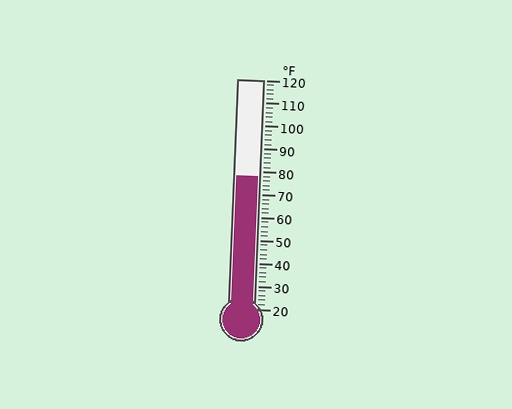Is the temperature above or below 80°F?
The temperature is below 80°F.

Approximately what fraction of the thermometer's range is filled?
The thermometer is filled to approximately 60% of its range.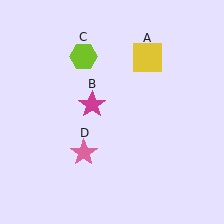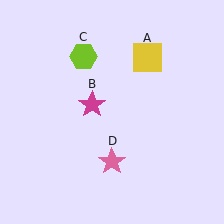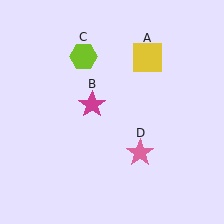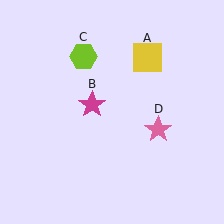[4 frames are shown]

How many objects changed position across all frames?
1 object changed position: pink star (object D).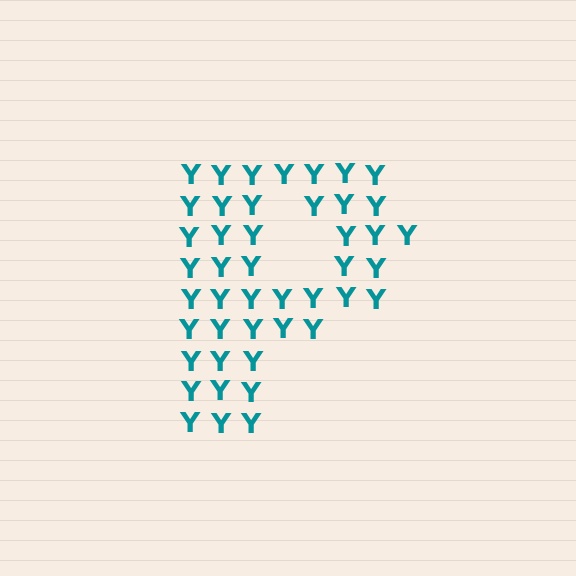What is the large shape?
The large shape is the letter P.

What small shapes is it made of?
It is made of small letter Y's.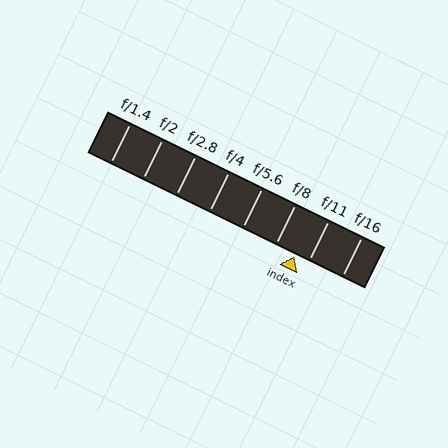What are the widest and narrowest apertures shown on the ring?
The widest aperture shown is f/1.4 and the narrowest is f/16.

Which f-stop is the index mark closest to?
The index mark is closest to f/11.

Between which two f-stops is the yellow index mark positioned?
The index mark is between f/8 and f/11.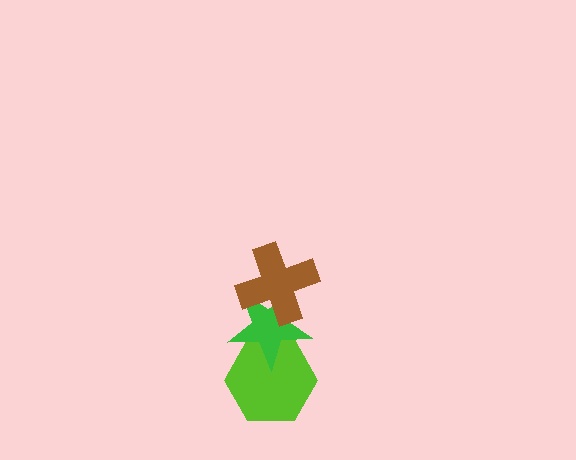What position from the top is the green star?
The green star is 2nd from the top.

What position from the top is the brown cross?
The brown cross is 1st from the top.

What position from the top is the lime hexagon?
The lime hexagon is 3rd from the top.